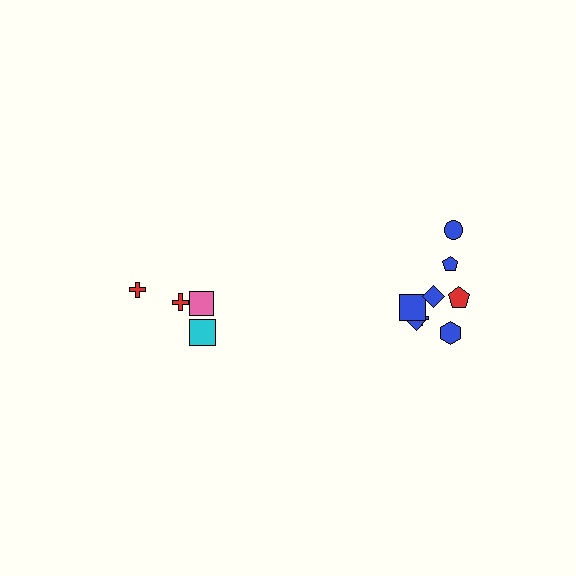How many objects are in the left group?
There are 4 objects.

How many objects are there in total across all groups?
There are 12 objects.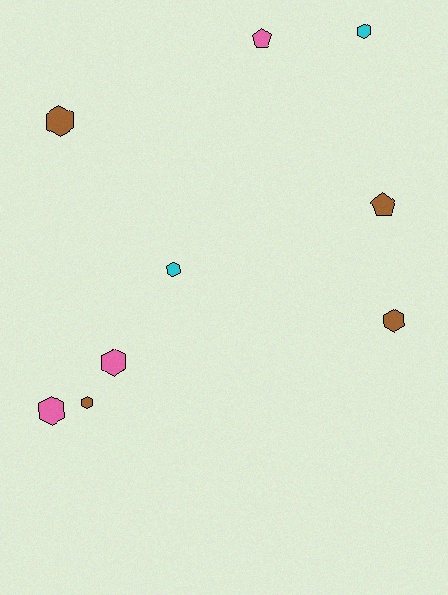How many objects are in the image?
There are 9 objects.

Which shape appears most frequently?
Hexagon, with 7 objects.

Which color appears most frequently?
Brown, with 4 objects.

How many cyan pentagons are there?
There are no cyan pentagons.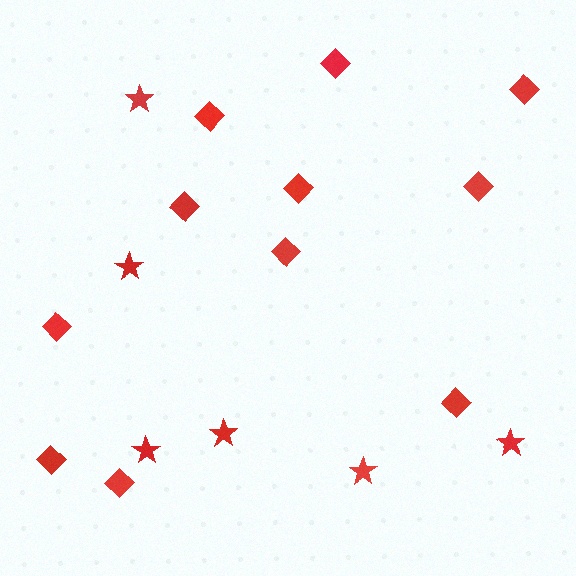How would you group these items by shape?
There are 2 groups: one group of diamonds (11) and one group of stars (6).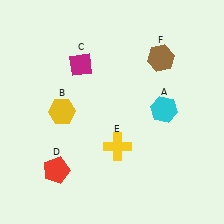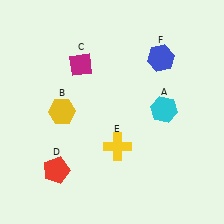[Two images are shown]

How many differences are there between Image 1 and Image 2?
There is 1 difference between the two images.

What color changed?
The hexagon (F) changed from brown in Image 1 to blue in Image 2.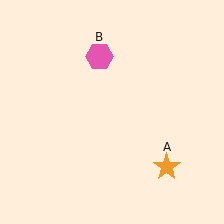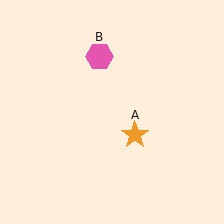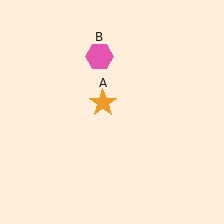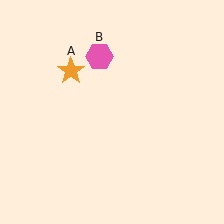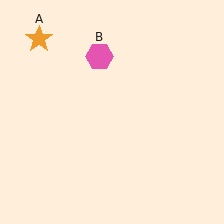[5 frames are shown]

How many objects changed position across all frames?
1 object changed position: orange star (object A).